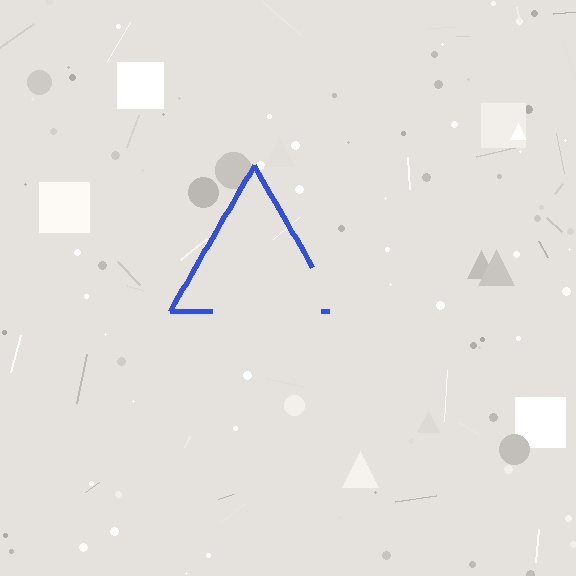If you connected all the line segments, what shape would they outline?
They would outline a triangle.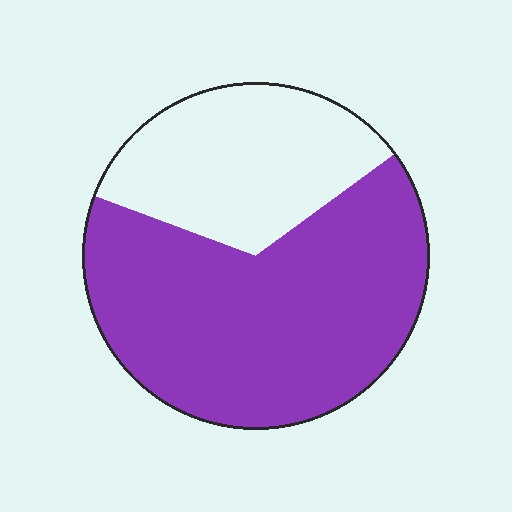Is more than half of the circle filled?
Yes.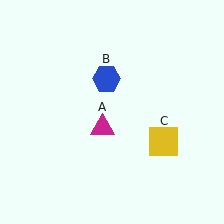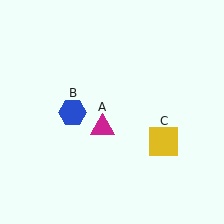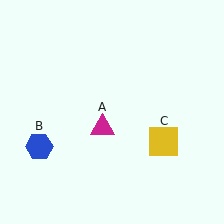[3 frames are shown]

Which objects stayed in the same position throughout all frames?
Magenta triangle (object A) and yellow square (object C) remained stationary.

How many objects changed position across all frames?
1 object changed position: blue hexagon (object B).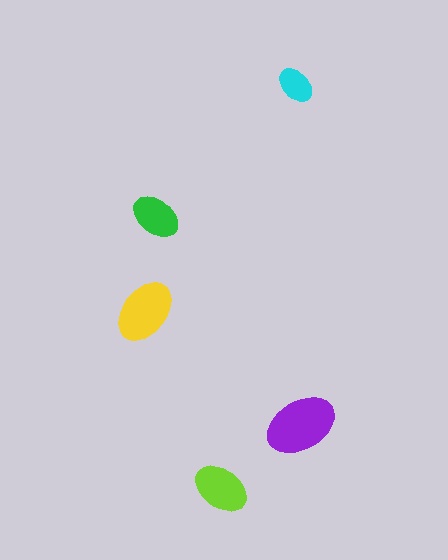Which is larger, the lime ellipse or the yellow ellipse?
The yellow one.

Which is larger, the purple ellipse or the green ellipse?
The purple one.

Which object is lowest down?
The lime ellipse is bottommost.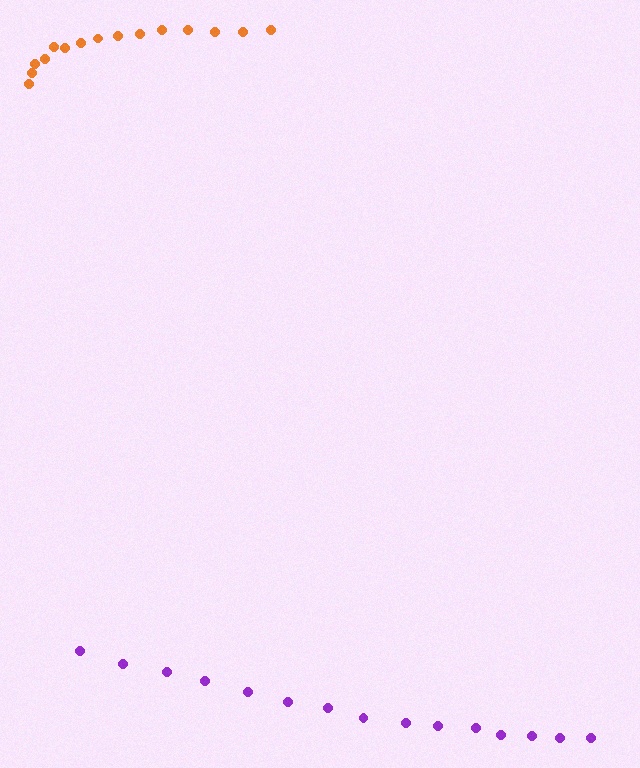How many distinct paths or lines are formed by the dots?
There are 2 distinct paths.